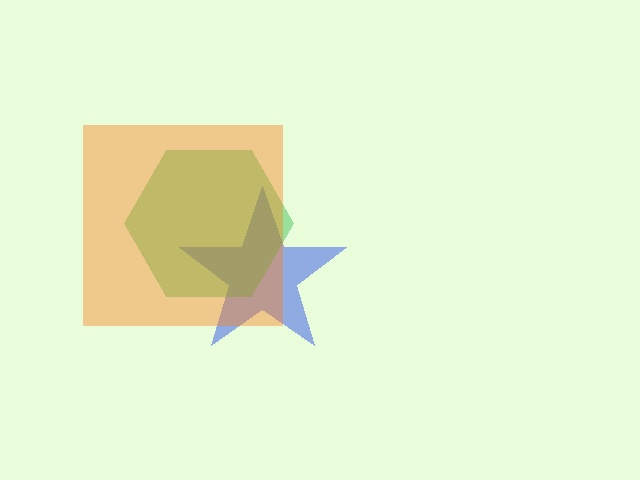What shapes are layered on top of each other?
The layered shapes are: a blue star, a green hexagon, an orange square.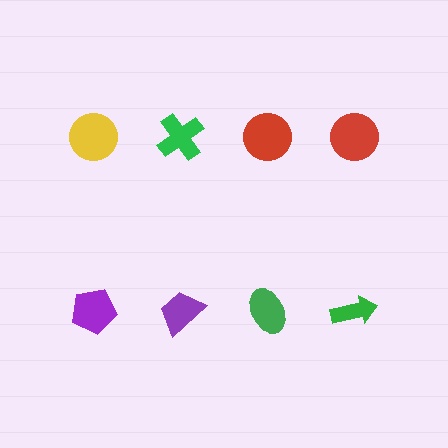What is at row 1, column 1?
A yellow circle.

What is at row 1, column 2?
A green cross.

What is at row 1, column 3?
A red circle.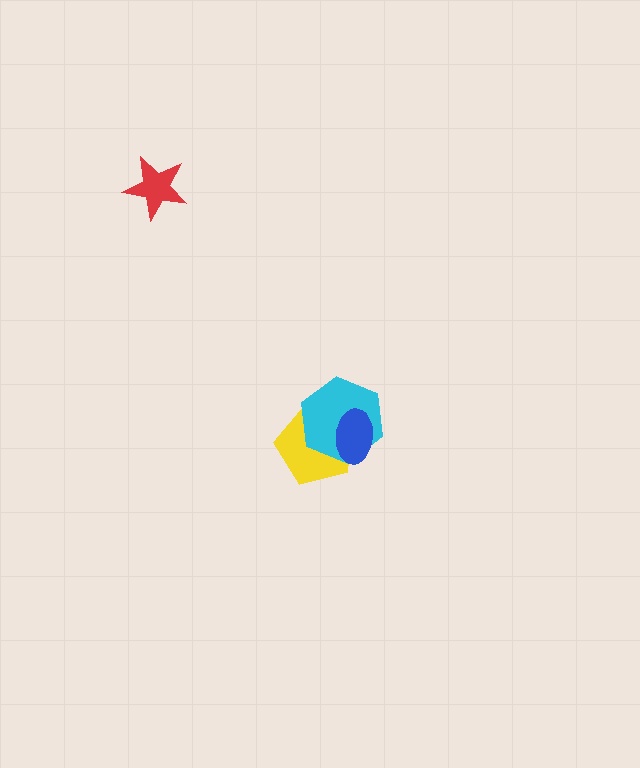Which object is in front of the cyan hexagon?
The blue ellipse is in front of the cyan hexagon.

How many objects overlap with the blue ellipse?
2 objects overlap with the blue ellipse.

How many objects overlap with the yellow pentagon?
2 objects overlap with the yellow pentagon.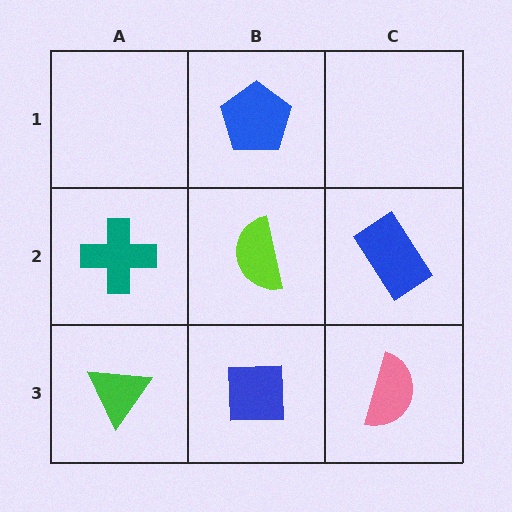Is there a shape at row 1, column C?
No, that cell is empty.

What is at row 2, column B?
A lime semicircle.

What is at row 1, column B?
A blue pentagon.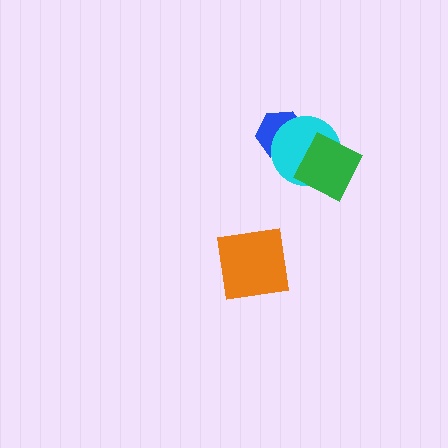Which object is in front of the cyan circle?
The green diamond is in front of the cyan circle.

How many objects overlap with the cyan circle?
2 objects overlap with the cyan circle.